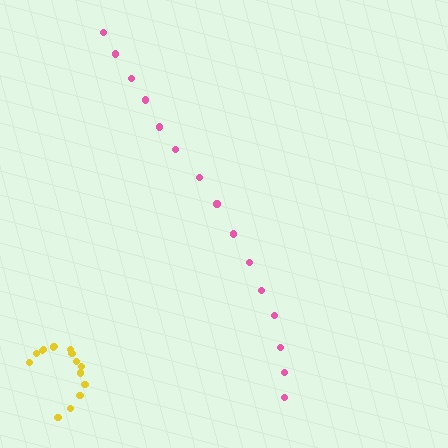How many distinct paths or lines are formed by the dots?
There are 2 distinct paths.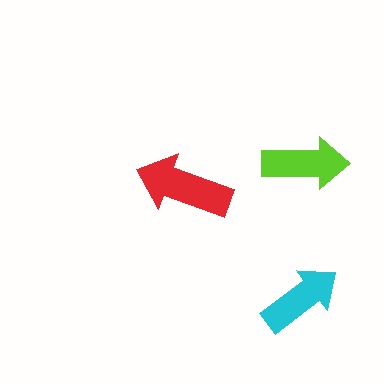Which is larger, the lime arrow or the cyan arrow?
The lime one.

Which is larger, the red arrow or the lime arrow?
The red one.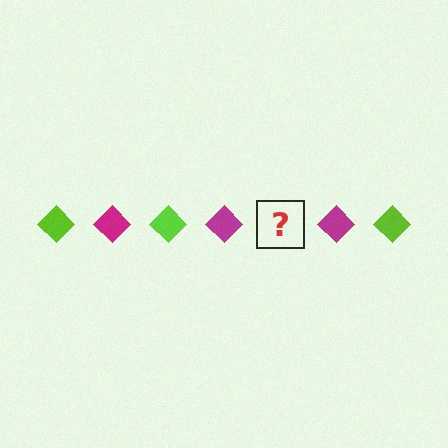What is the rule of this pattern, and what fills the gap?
The rule is that the pattern cycles through lime, magenta diamonds. The gap should be filled with a lime diamond.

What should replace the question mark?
The question mark should be replaced with a lime diamond.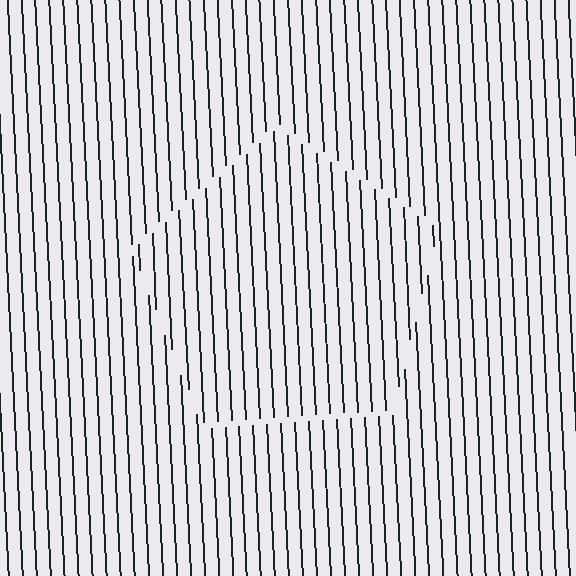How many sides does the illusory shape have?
5 sides — the line-ends trace a pentagon.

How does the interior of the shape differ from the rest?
The interior of the shape contains the same grating, shifted by half a period — the contour is defined by the phase discontinuity where line-ends from the inner and outer gratings abut.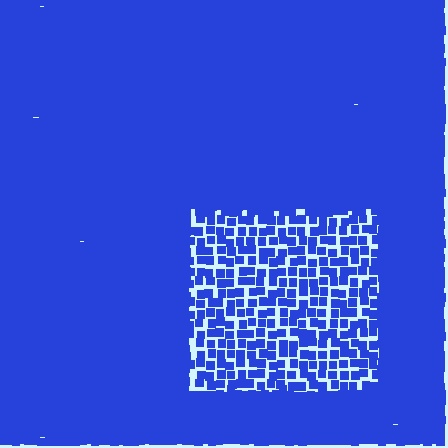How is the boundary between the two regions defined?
The boundary is defined by a change in element density (approximately 2.5x ratio). All elements are the same color, size, and shape.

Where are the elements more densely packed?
The elements are more densely packed outside the rectangle boundary.